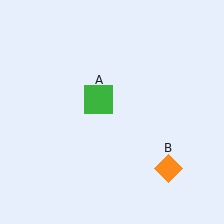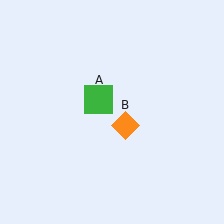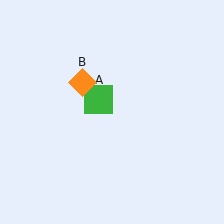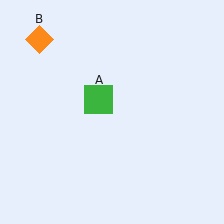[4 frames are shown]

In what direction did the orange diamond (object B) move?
The orange diamond (object B) moved up and to the left.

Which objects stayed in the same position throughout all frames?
Green square (object A) remained stationary.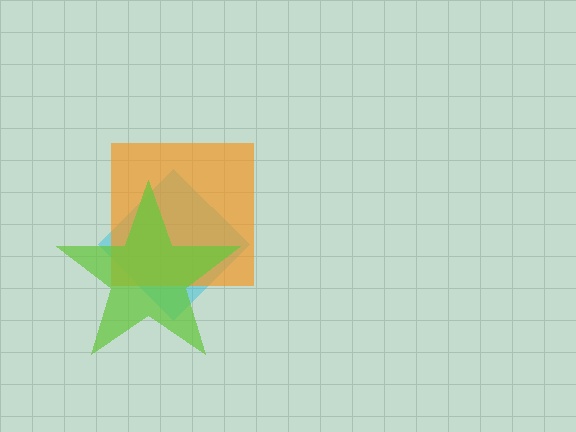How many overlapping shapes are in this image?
There are 3 overlapping shapes in the image.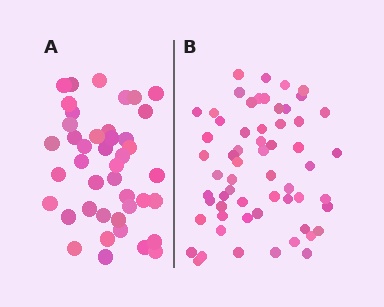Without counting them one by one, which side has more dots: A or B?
Region B (the right region) has more dots.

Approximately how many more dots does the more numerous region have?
Region B has approximately 20 more dots than region A.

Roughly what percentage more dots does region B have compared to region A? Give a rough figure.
About 45% more.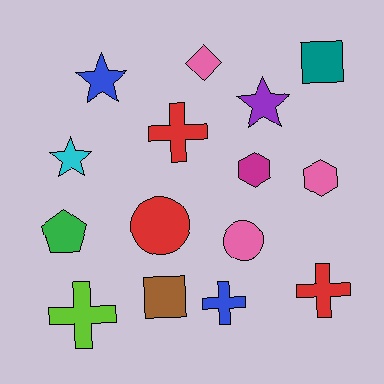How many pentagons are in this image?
There is 1 pentagon.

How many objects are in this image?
There are 15 objects.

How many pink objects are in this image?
There are 3 pink objects.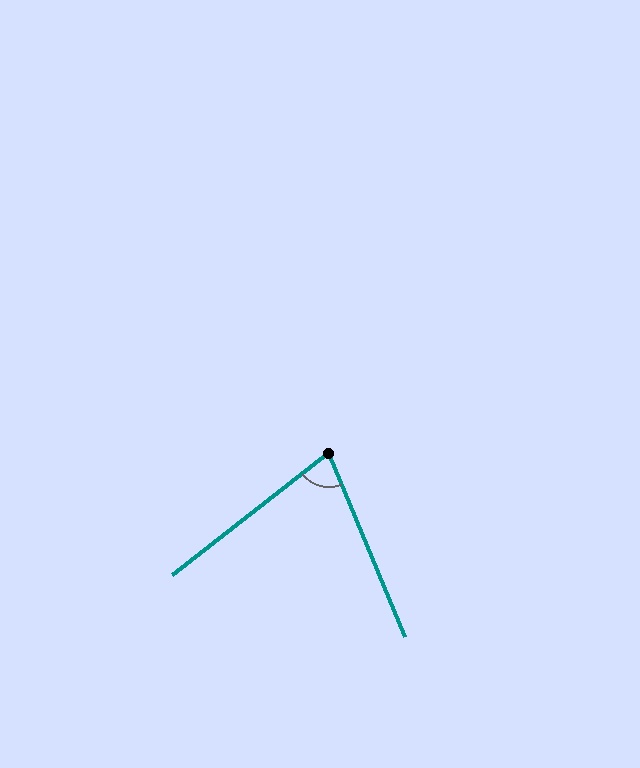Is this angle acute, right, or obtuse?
It is acute.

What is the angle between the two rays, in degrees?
Approximately 74 degrees.